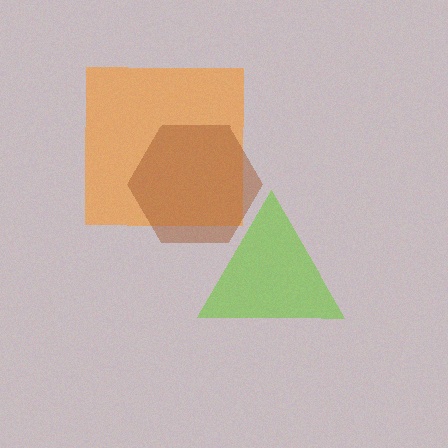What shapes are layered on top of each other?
The layered shapes are: an orange square, a brown hexagon, a lime triangle.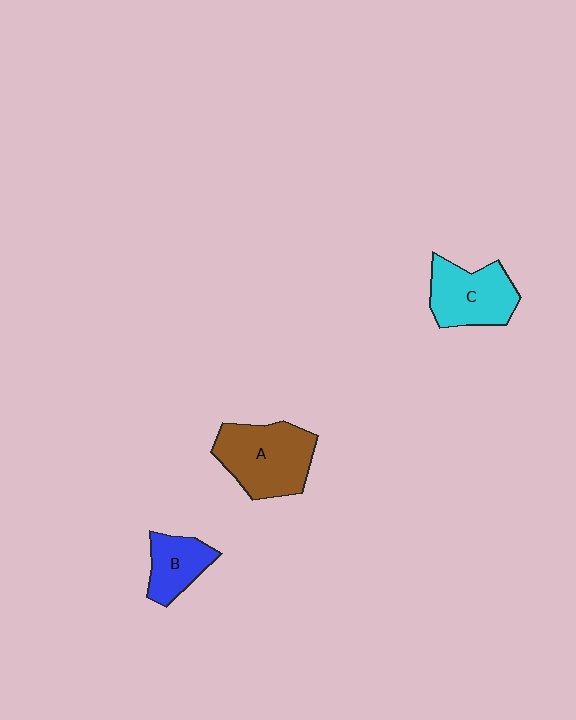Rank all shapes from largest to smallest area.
From largest to smallest: A (brown), C (cyan), B (blue).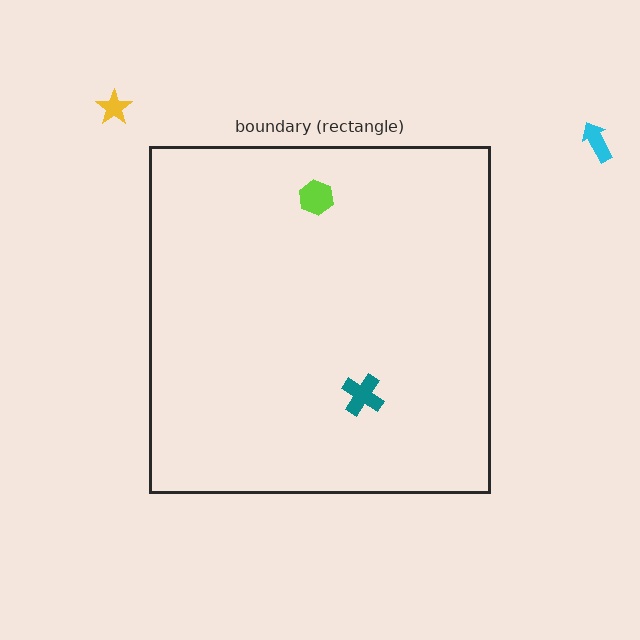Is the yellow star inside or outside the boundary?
Outside.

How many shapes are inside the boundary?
2 inside, 2 outside.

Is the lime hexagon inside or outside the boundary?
Inside.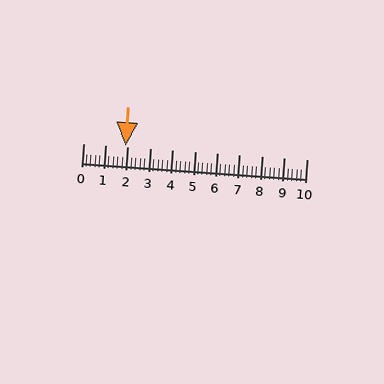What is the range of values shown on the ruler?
The ruler shows values from 0 to 10.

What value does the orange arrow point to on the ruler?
The orange arrow points to approximately 1.9.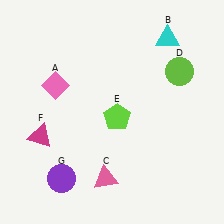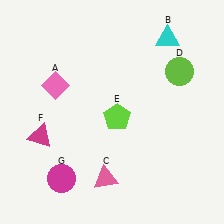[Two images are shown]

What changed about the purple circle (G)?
In Image 1, G is purple. In Image 2, it changed to magenta.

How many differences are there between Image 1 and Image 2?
There is 1 difference between the two images.